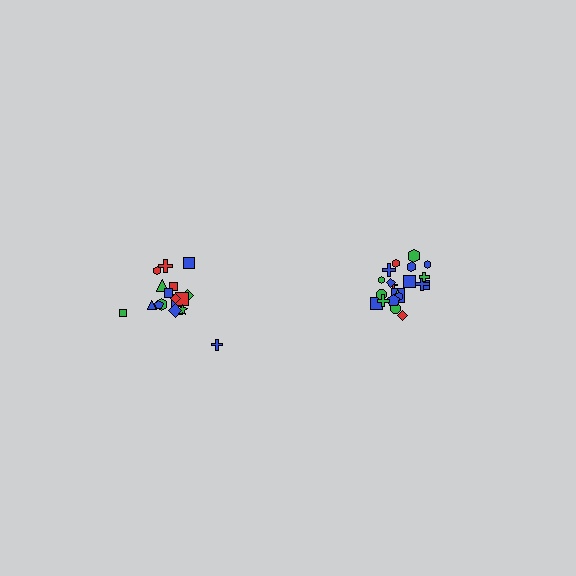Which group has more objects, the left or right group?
The right group.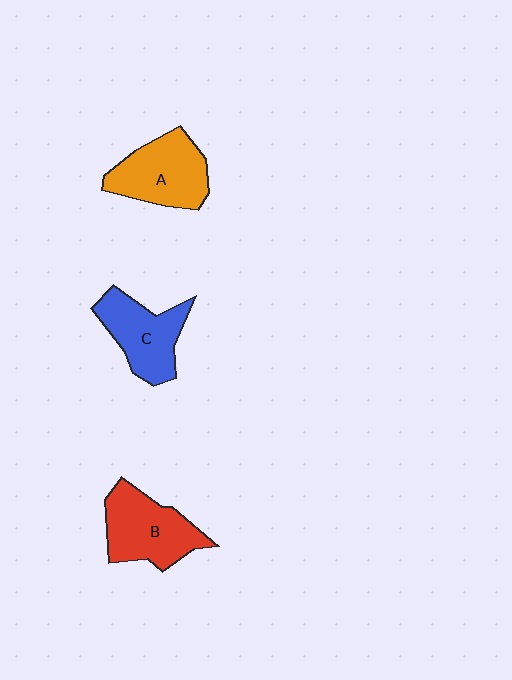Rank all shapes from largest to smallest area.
From largest to smallest: B (red), A (orange), C (blue).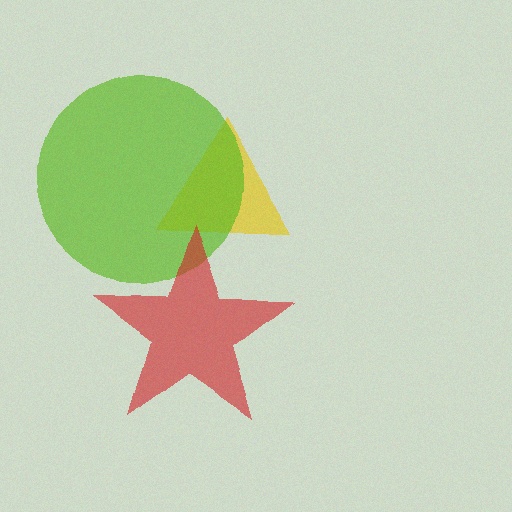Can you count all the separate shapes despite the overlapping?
Yes, there are 3 separate shapes.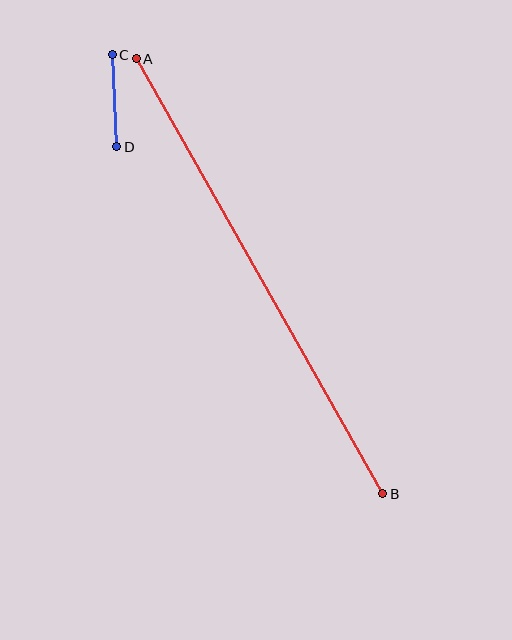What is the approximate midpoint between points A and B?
The midpoint is at approximately (259, 276) pixels.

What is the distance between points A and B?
The distance is approximately 500 pixels.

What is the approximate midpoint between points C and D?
The midpoint is at approximately (114, 101) pixels.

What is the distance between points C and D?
The distance is approximately 92 pixels.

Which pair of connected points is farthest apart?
Points A and B are farthest apart.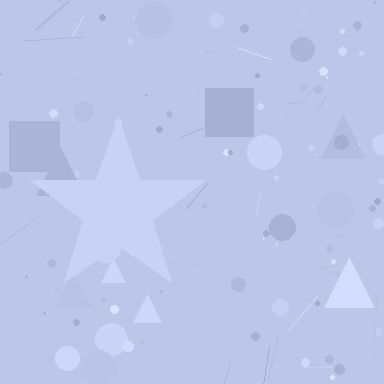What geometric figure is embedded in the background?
A star is embedded in the background.